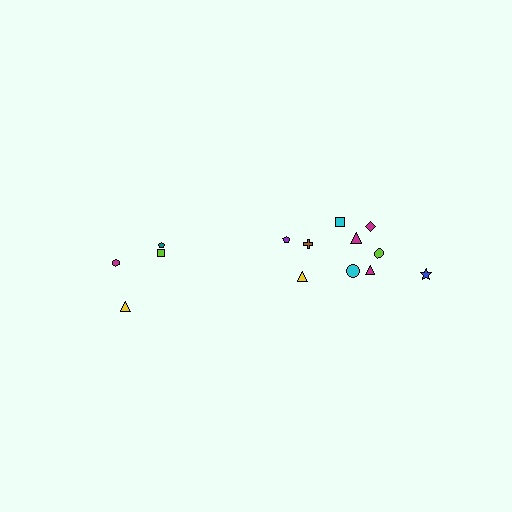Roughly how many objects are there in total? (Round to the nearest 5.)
Roughly 15 objects in total.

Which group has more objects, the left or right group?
The right group.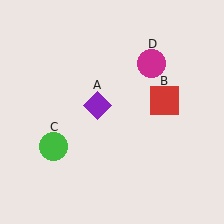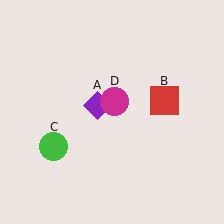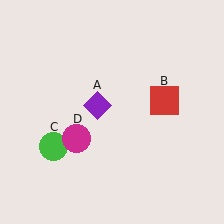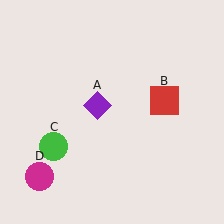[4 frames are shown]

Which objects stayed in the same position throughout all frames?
Purple diamond (object A) and red square (object B) and green circle (object C) remained stationary.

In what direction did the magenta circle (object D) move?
The magenta circle (object D) moved down and to the left.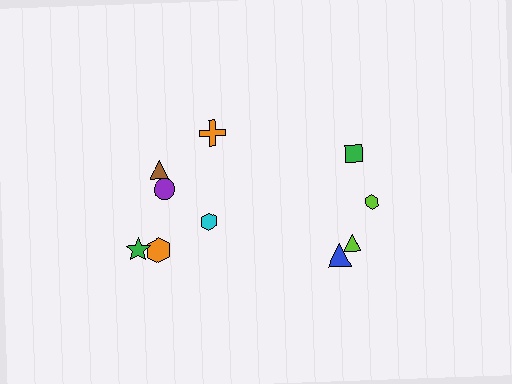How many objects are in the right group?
There are 4 objects.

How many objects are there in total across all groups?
There are 10 objects.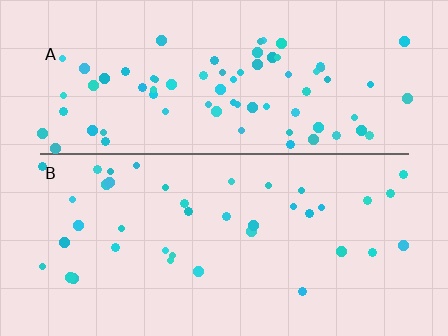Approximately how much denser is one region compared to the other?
Approximately 2.0× — region A over region B.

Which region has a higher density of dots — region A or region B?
A (the top).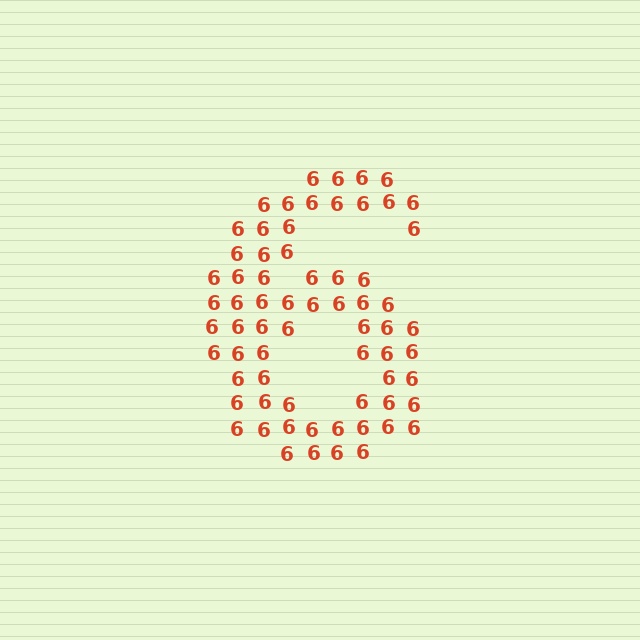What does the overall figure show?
The overall figure shows the digit 6.